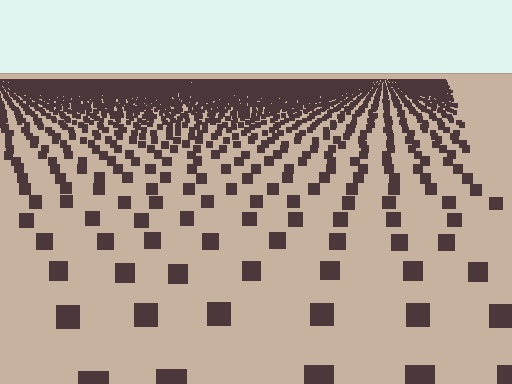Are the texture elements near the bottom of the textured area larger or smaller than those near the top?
Larger. Near the bottom, elements are closer to the viewer and appear at a bigger on-screen size.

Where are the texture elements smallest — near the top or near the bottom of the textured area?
Near the top.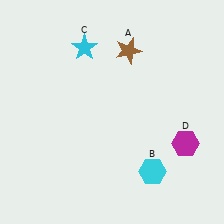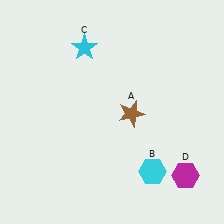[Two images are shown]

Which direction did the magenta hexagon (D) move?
The magenta hexagon (D) moved down.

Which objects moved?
The objects that moved are: the brown star (A), the magenta hexagon (D).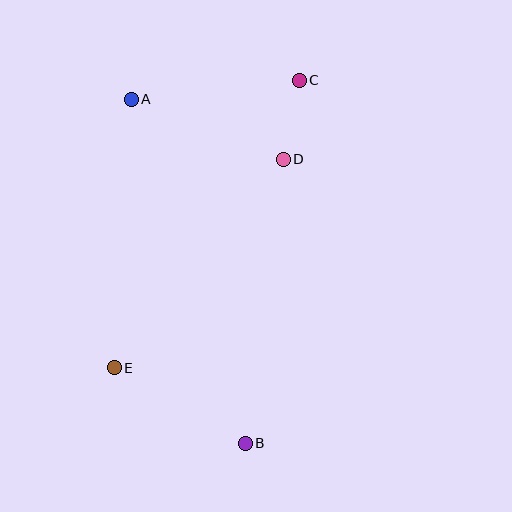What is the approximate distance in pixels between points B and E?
The distance between B and E is approximately 151 pixels.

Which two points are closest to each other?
Points C and D are closest to each other.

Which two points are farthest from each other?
Points B and C are farthest from each other.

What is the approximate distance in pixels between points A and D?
The distance between A and D is approximately 163 pixels.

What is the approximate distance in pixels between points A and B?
The distance between A and B is approximately 362 pixels.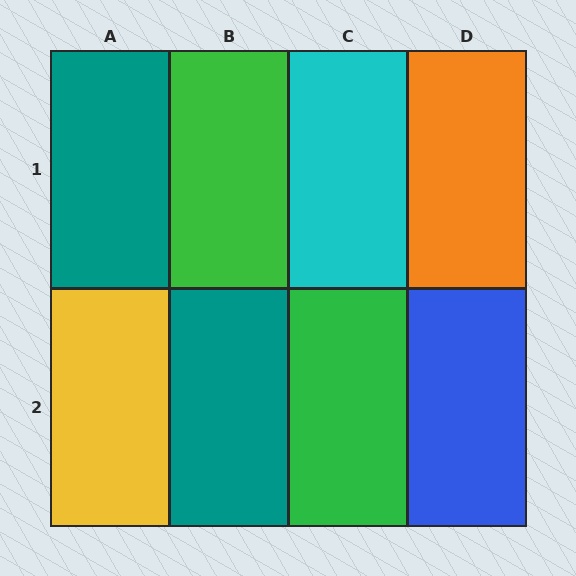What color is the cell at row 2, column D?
Blue.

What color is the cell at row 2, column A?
Yellow.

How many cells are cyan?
1 cell is cyan.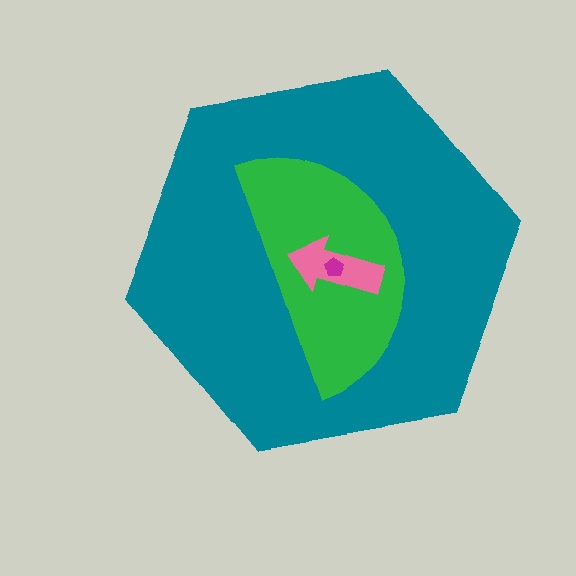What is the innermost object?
The magenta pentagon.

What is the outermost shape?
The teal hexagon.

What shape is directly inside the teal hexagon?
The green semicircle.